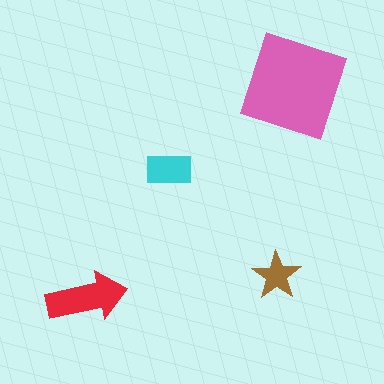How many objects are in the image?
There are 4 objects in the image.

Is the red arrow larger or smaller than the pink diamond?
Smaller.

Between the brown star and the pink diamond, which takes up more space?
The pink diamond.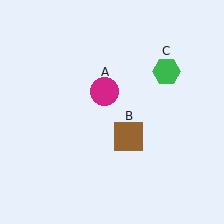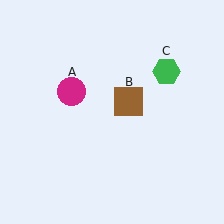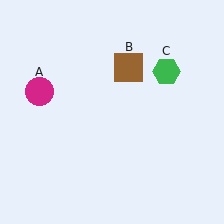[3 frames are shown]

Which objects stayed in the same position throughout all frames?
Green hexagon (object C) remained stationary.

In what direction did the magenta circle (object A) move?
The magenta circle (object A) moved left.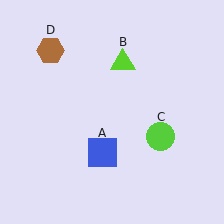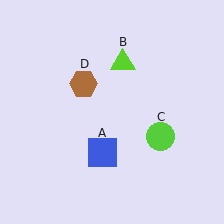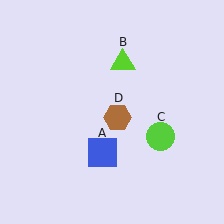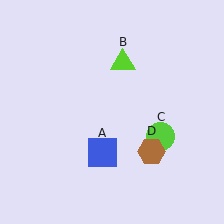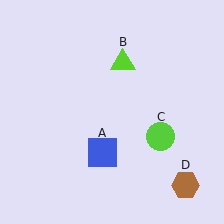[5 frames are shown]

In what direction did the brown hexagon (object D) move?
The brown hexagon (object D) moved down and to the right.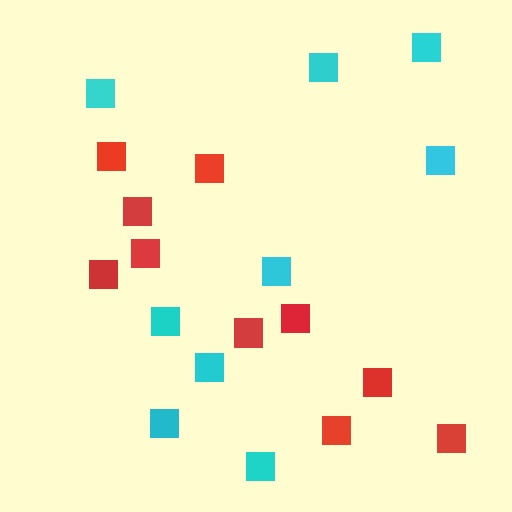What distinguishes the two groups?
There are 2 groups: one group of cyan squares (9) and one group of red squares (10).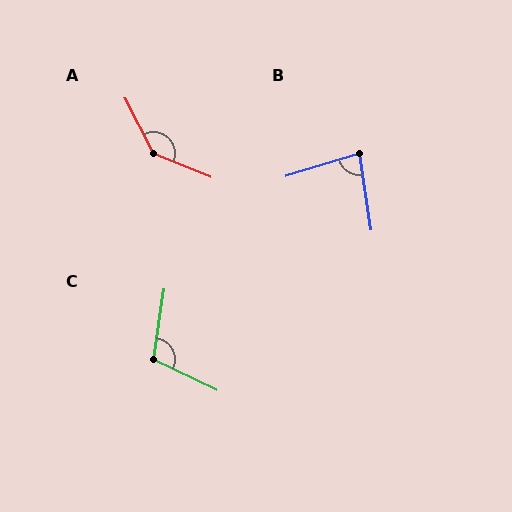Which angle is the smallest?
B, at approximately 82 degrees.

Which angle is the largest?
A, at approximately 139 degrees.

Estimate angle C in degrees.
Approximately 107 degrees.